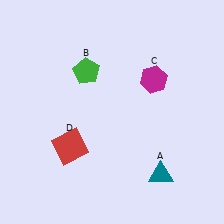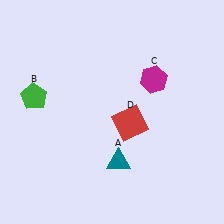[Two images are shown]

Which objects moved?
The objects that moved are: the teal triangle (A), the green pentagon (B), the red square (D).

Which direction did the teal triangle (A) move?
The teal triangle (A) moved left.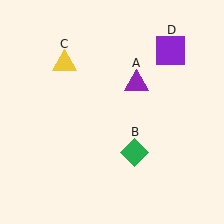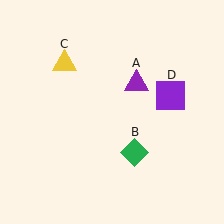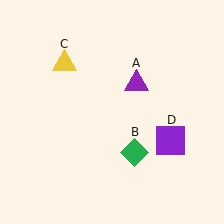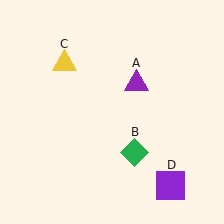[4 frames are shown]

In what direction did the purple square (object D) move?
The purple square (object D) moved down.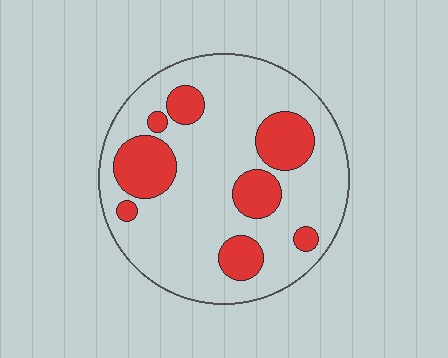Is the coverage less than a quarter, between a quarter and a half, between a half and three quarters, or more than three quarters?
Less than a quarter.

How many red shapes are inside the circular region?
8.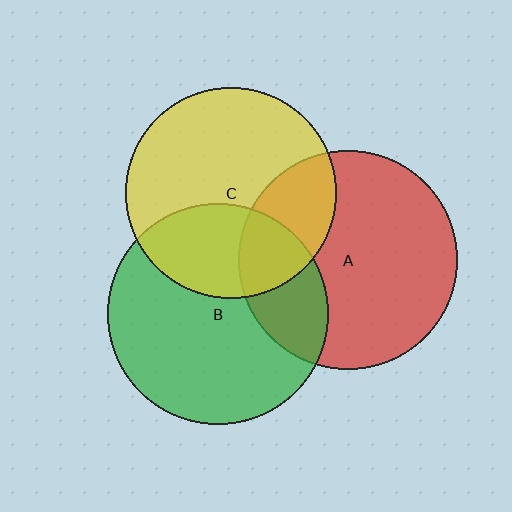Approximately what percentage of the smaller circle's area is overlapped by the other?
Approximately 25%.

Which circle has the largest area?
Circle B (green).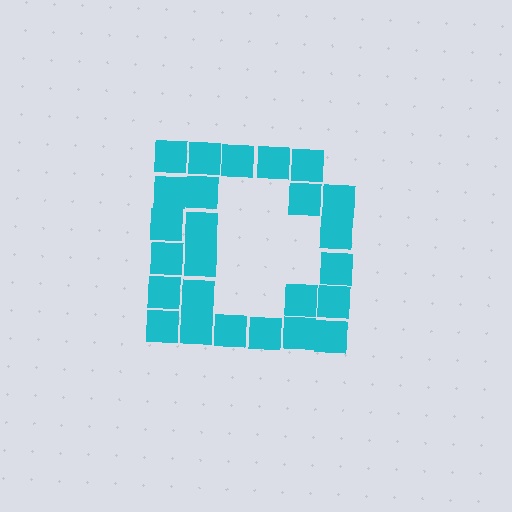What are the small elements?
The small elements are squares.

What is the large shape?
The large shape is the letter D.